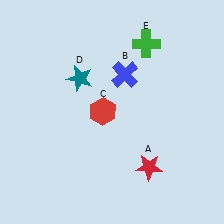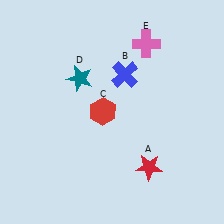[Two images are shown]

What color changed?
The cross (E) changed from green in Image 1 to pink in Image 2.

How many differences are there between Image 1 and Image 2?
There is 1 difference between the two images.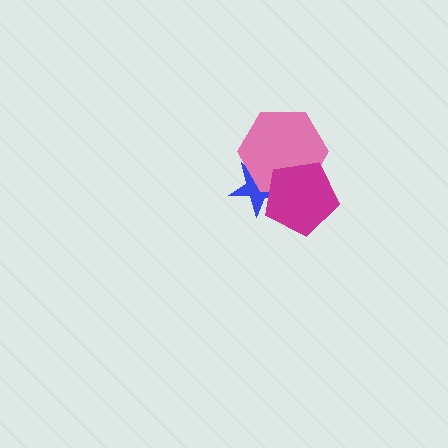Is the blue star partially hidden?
Yes, it is partially covered by another shape.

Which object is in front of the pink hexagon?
The magenta pentagon is in front of the pink hexagon.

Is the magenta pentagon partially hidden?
No, no other shape covers it.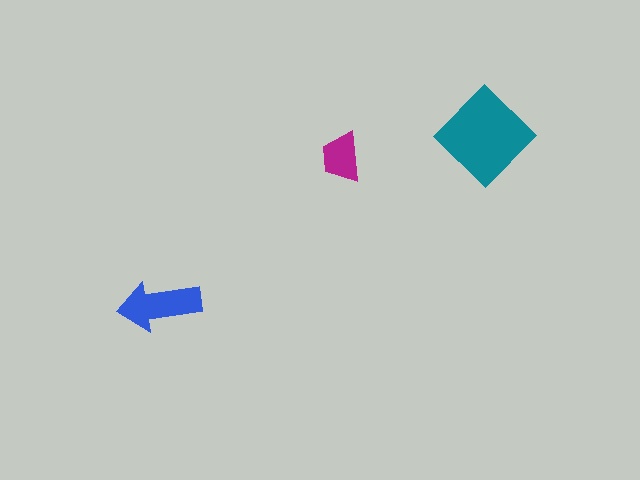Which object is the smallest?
The magenta trapezoid.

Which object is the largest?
The teal diamond.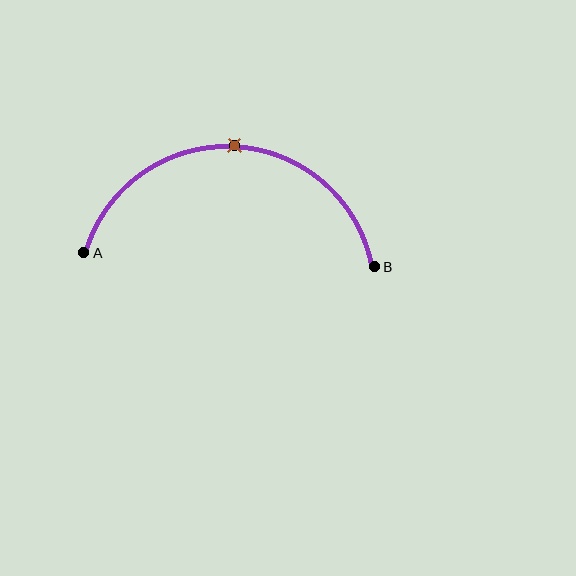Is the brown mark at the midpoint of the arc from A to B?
Yes. The brown mark lies on the arc at equal arc-length from both A and B — it is the arc midpoint.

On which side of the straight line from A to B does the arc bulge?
The arc bulges above the straight line connecting A and B.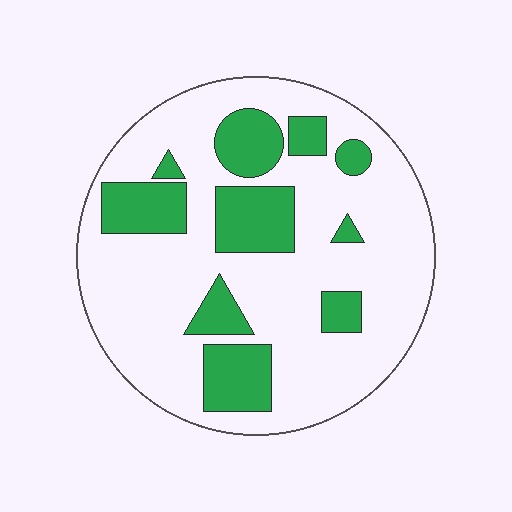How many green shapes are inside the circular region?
10.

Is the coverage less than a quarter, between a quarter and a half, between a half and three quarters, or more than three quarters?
Between a quarter and a half.